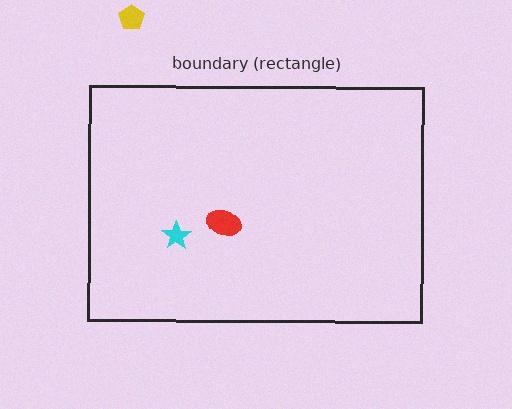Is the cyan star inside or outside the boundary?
Inside.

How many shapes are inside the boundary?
2 inside, 1 outside.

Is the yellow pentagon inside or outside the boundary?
Outside.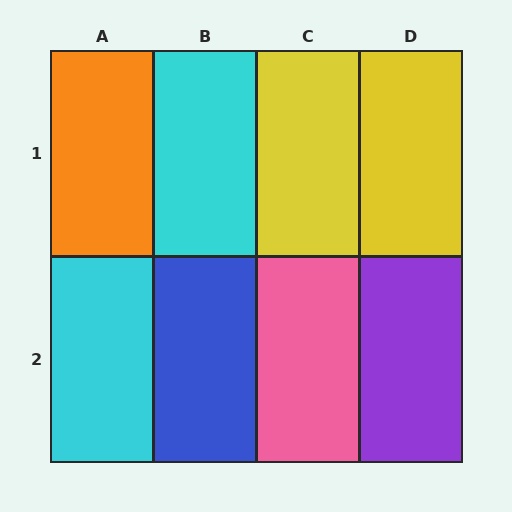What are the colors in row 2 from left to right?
Cyan, blue, pink, purple.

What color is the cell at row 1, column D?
Yellow.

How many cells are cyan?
2 cells are cyan.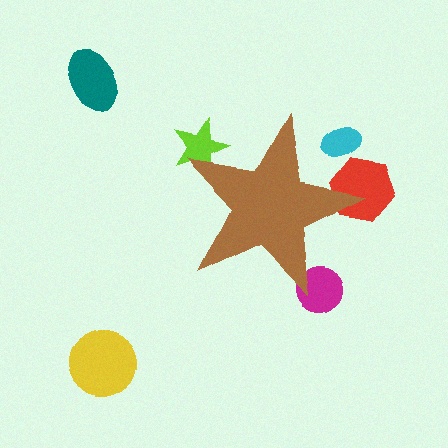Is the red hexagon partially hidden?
Yes, the red hexagon is partially hidden behind the brown star.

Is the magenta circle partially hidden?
Yes, the magenta circle is partially hidden behind the brown star.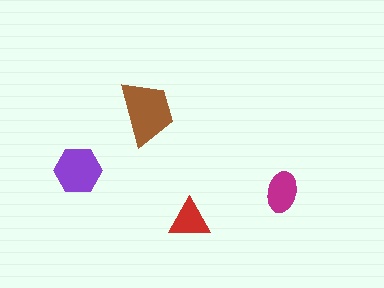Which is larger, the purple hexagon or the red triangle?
The purple hexagon.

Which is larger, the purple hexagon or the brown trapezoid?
The brown trapezoid.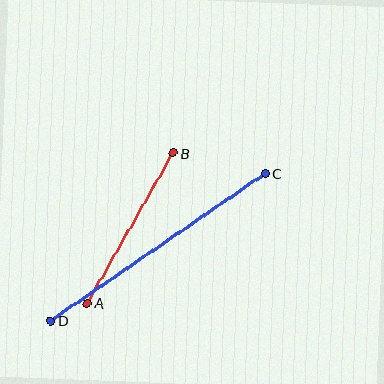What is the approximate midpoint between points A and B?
The midpoint is at approximately (130, 228) pixels.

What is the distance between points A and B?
The distance is approximately 173 pixels.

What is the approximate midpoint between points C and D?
The midpoint is at approximately (158, 247) pixels.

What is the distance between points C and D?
The distance is approximately 260 pixels.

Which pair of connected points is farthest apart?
Points C and D are farthest apart.